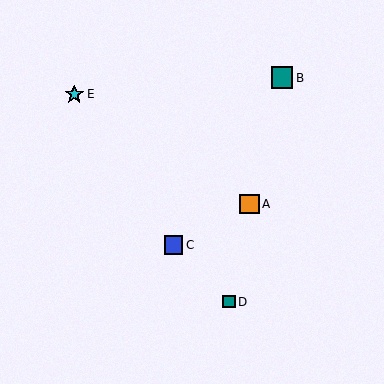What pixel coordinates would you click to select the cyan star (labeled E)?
Click at (74, 94) to select the cyan star E.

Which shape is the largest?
The teal square (labeled B) is the largest.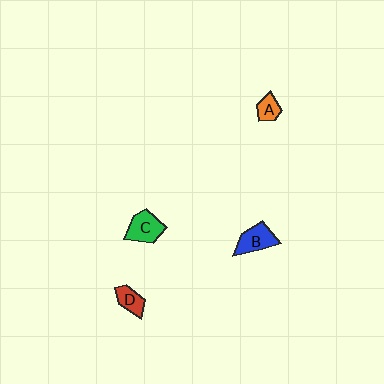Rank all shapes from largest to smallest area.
From largest to smallest: C (green), B (blue), D (red), A (orange).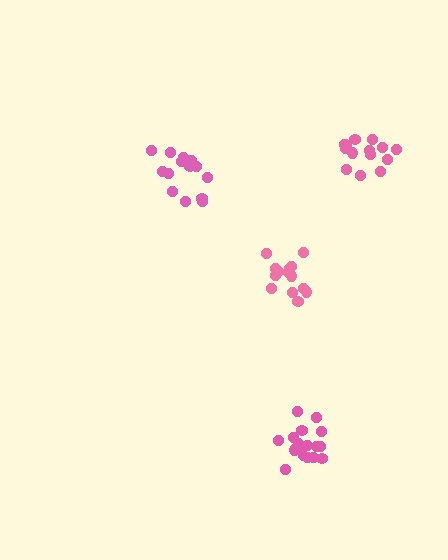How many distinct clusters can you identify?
There are 4 distinct clusters.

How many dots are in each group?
Group 1: 14 dots, Group 2: 14 dots, Group 3: 17 dots, Group 4: 14 dots (59 total).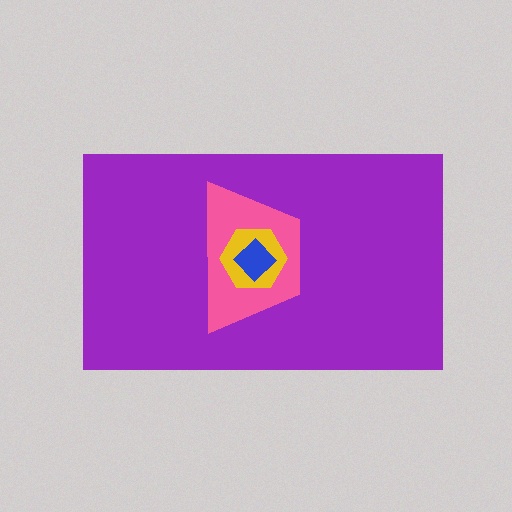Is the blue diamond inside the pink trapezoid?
Yes.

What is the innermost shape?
The blue diamond.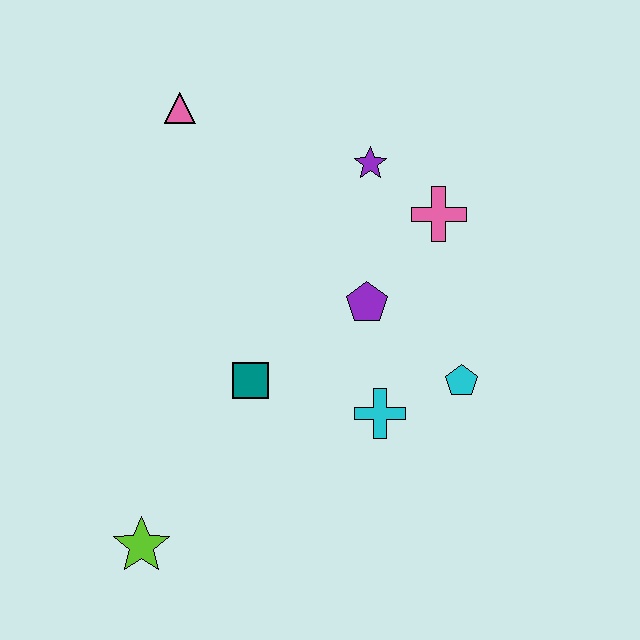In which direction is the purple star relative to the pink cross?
The purple star is to the left of the pink cross.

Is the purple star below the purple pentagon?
No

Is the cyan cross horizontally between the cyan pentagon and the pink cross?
No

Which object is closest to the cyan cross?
The cyan pentagon is closest to the cyan cross.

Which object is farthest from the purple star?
The lime star is farthest from the purple star.